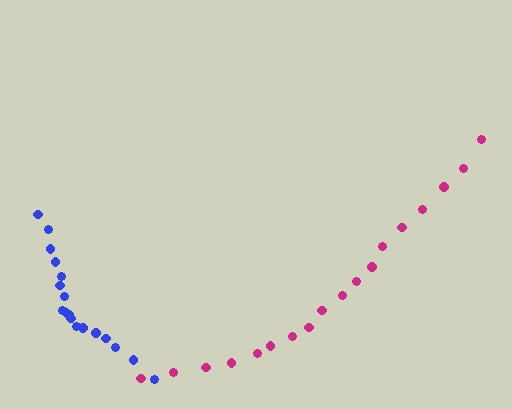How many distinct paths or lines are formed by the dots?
There are 2 distinct paths.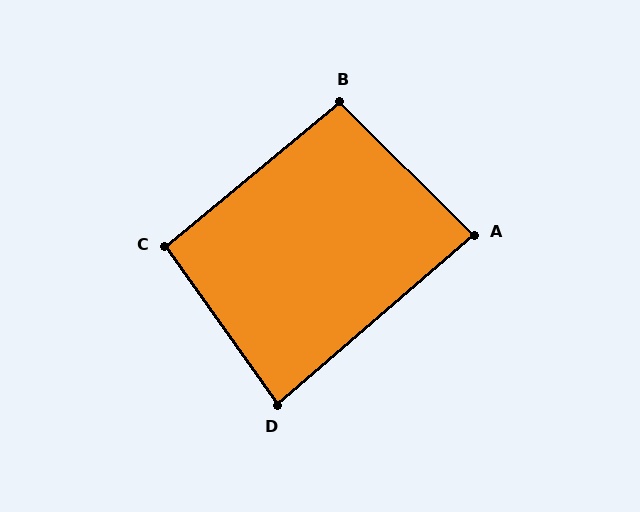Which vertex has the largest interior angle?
B, at approximately 96 degrees.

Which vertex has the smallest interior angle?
D, at approximately 84 degrees.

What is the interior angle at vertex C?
Approximately 94 degrees (approximately right).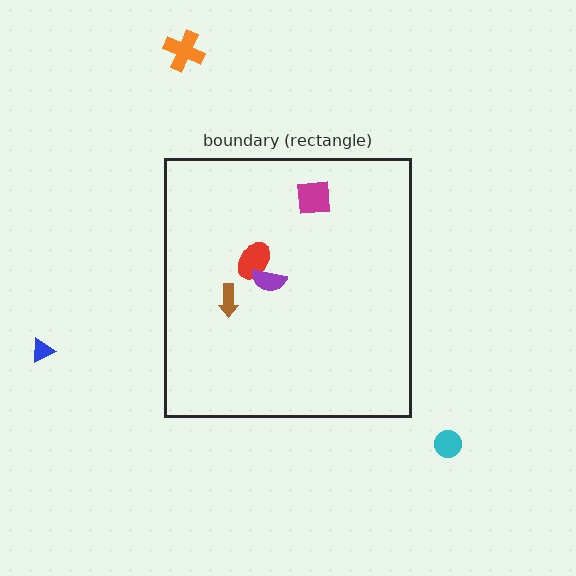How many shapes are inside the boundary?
4 inside, 3 outside.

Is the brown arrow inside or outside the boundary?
Inside.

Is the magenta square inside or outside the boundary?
Inside.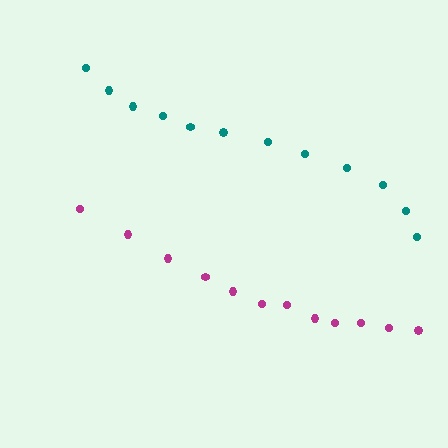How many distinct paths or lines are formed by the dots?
There are 2 distinct paths.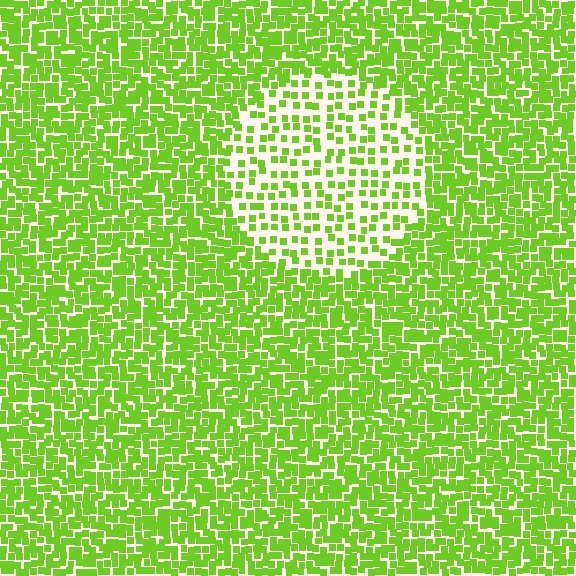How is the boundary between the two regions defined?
The boundary is defined by a change in element density (approximately 2.2x ratio). All elements are the same color, size, and shape.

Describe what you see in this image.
The image contains small lime elements arranged at two different densities. A circle-shaped region is visible where the elements are less densely packed than the surrounding area.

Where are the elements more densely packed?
The elements are more densely packed outside the circle boundary.